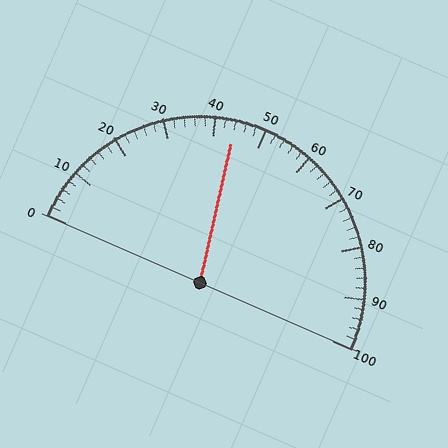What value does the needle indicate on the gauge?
The needle indicates approximately 44.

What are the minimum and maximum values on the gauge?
The gauge ranges from 0 to 100.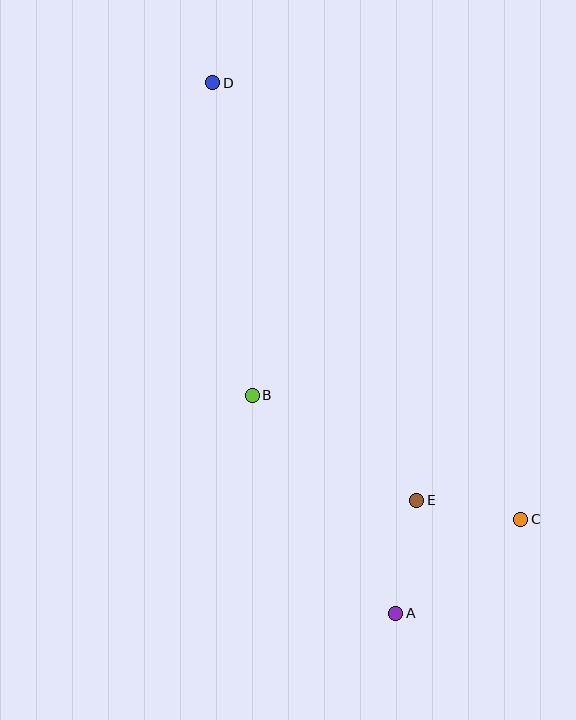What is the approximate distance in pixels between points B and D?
The distance between B and D is approximately 315 pixels.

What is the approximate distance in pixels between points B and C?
The distance between B and C is approximately 296 pixels.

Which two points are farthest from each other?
Points A and D are farthest from each other.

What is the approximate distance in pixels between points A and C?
The distance between A and C is approximately 157 pixels.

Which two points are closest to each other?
Points C and E are closest to each other.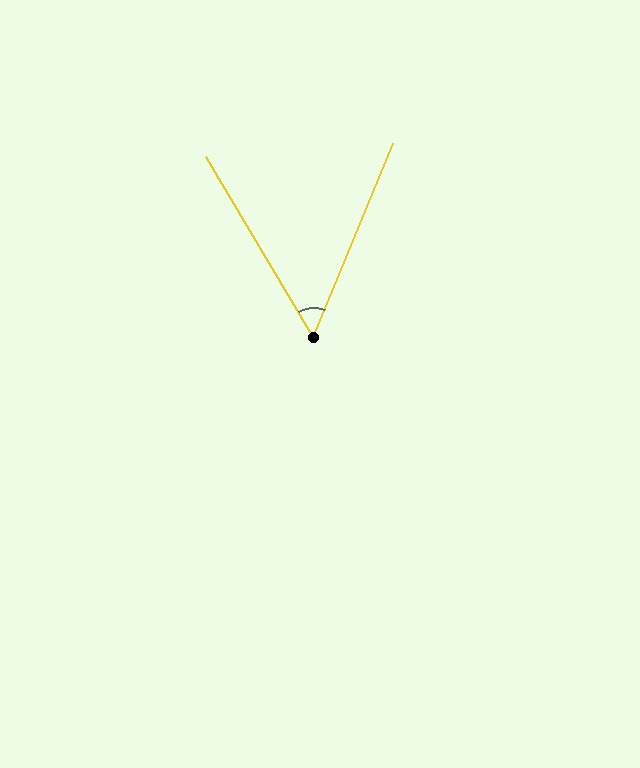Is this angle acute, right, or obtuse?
It is acute.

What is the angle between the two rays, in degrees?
Approximately 53 degrees.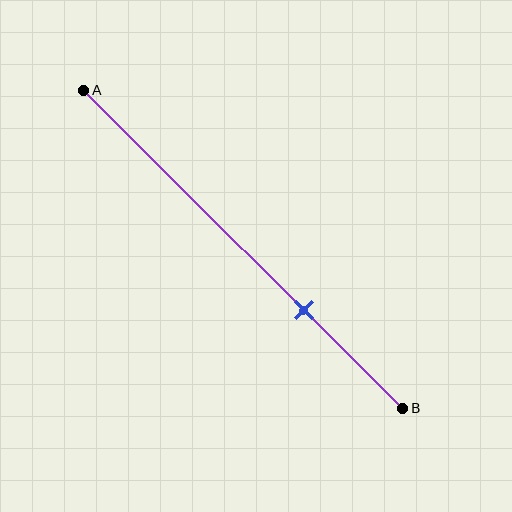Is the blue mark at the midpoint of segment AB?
No, the mark is at about 70% from A, not at the 50% midpoint.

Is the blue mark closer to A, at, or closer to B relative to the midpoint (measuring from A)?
The blue mark is closer to point B than the midpoint of segment AB.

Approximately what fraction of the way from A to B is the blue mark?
The blue mark is approximately 70% of the way from A to B.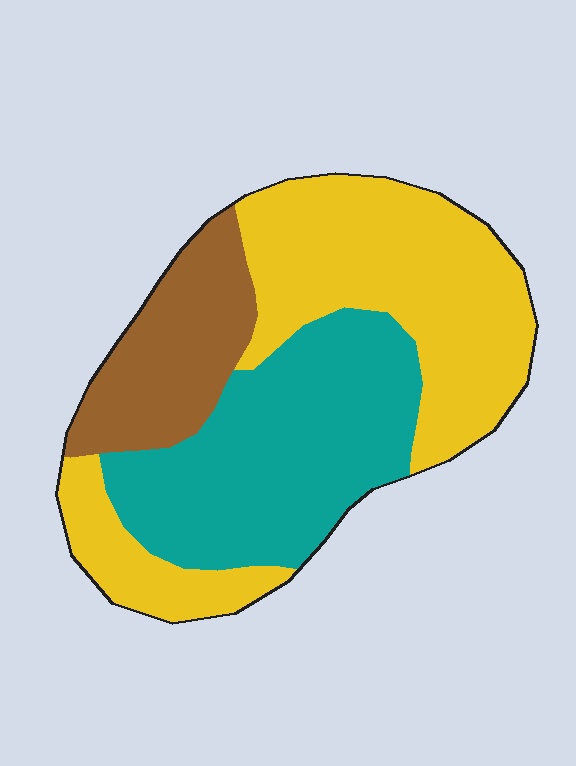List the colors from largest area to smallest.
From largest to smallest: yellow, teal, brown.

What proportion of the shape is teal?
Teal covers about 35% of the shape.